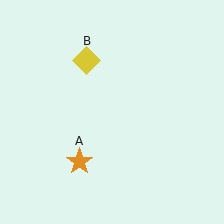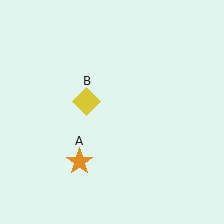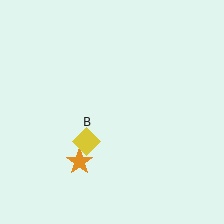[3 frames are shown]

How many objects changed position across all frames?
1 object changed position: yellow diamond (object B).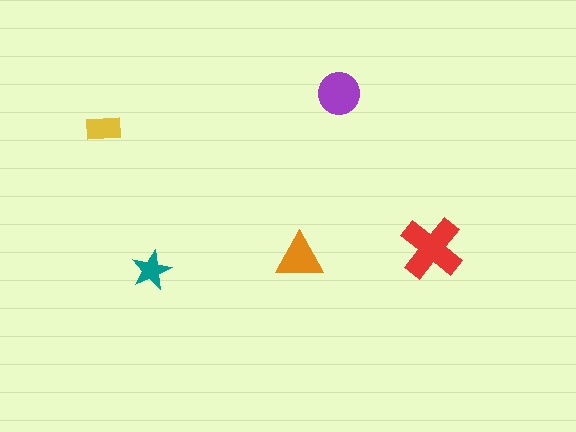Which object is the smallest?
The teal star.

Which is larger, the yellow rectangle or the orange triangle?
The orange triangle.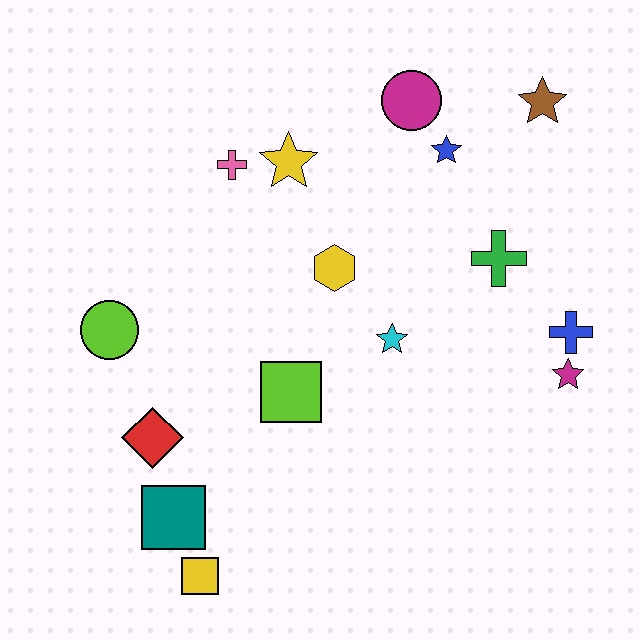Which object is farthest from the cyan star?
The yellow square is farthest from the cyan star.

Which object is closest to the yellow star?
The pink cross is closest to the yellow star.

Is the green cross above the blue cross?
Yes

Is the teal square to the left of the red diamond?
No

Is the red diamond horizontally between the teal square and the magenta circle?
No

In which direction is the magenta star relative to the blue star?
The magenta star is below the blue star.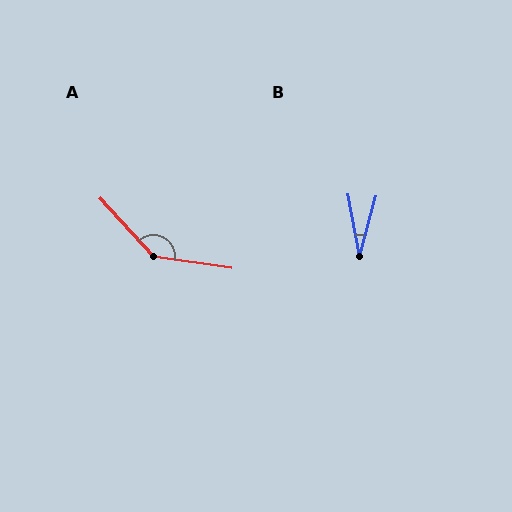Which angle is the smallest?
B, at approximately 25 degrees.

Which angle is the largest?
A, at approximately 141 degrees.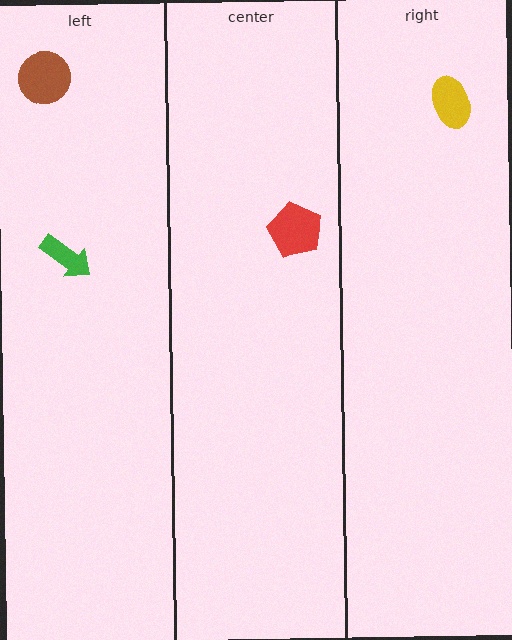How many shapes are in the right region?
1.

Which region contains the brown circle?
The left region.